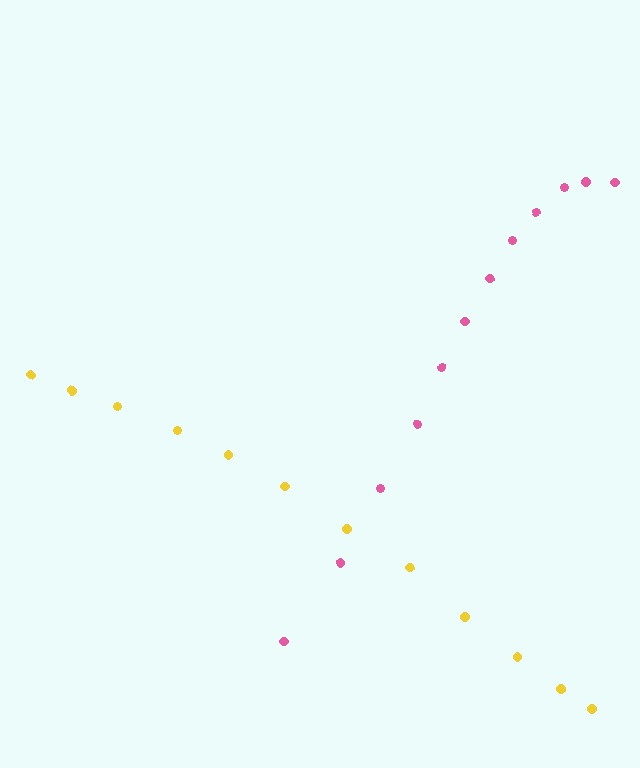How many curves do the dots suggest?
There are 2 distinct paths.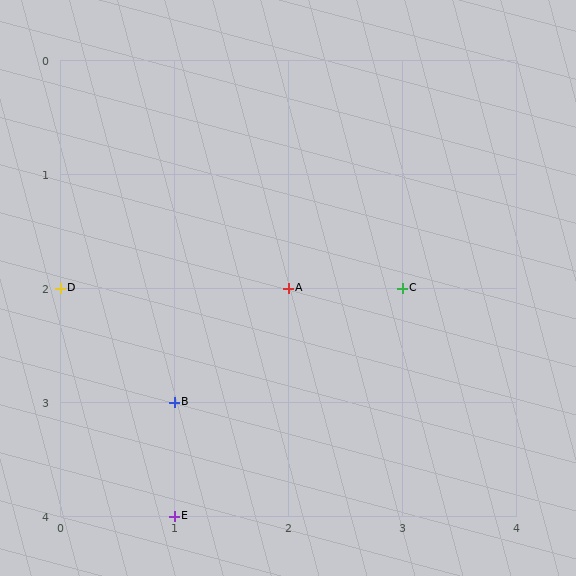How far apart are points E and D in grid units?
Points E and D are 1 column and 2 rows apart (about 2.2 grid units diagonally).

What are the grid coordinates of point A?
Point A is at grid coordinates (2, 2).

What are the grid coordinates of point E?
Point E is at grid coordinates (1, 4).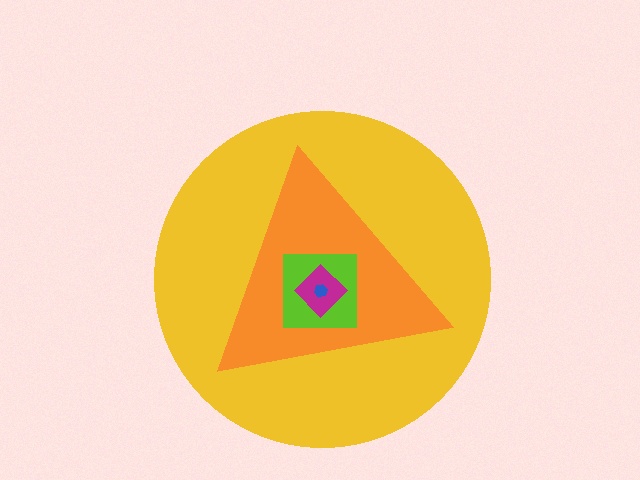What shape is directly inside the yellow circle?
The orange triangle.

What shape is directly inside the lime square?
The magenta diamond.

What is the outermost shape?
The yellow circle.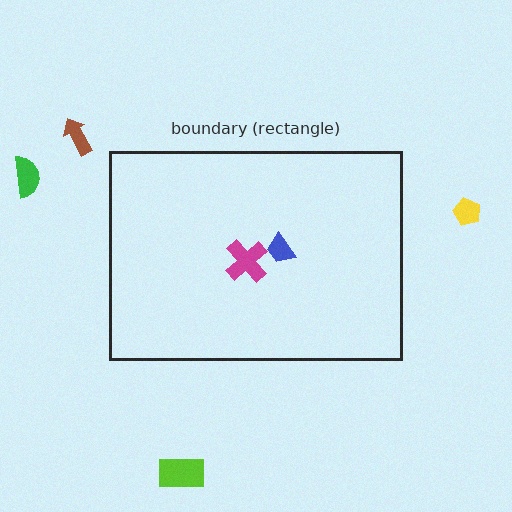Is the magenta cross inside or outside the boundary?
Inside.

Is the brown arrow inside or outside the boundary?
Outside.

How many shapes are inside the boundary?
2 inside, 4 outside.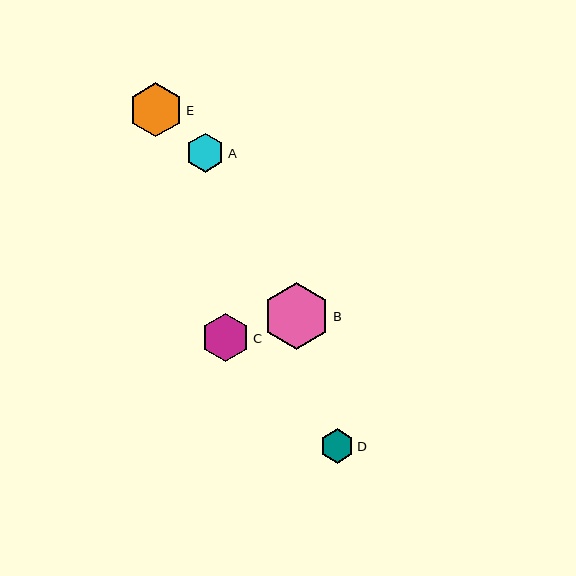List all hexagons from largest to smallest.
From largest to smallest: B, E, C, A, D.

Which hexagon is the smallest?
Hexagon D is the smallest with a size of approximately 34 pixels.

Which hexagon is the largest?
Hexagon B is the largest with a size of approximately 67 pixels.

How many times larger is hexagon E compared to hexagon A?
Hexagon E is approximately 1.4 times the size of hexagon A.